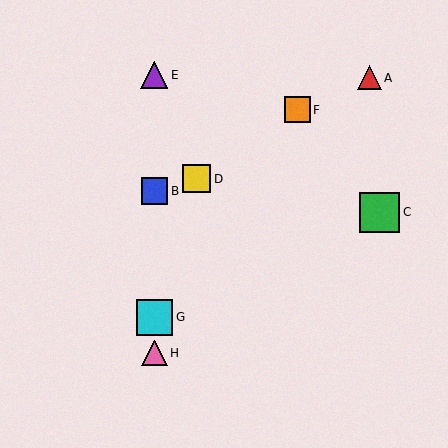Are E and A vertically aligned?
No, E is at x≈154 and A is at x≈370.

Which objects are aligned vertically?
Objects B, E, G, H are aligned vertically.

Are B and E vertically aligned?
Yes, both are at x≈154.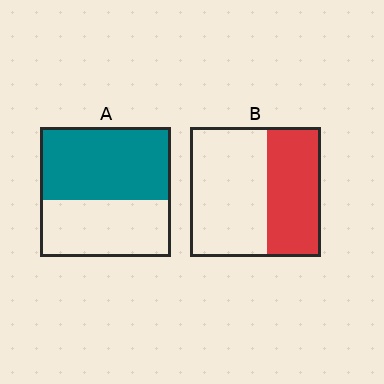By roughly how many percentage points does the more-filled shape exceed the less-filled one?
By roughly 15 percentage points (A over B).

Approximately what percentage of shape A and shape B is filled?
A is approximately 55% and B is approximately 40%.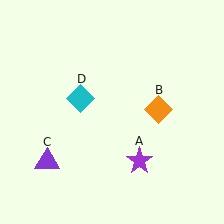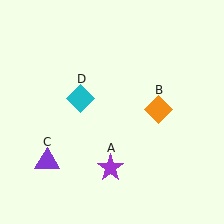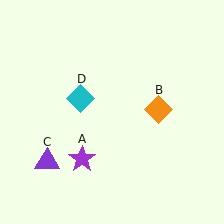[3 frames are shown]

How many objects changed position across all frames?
1 object changed position: purple star (object A).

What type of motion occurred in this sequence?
The purple star (object A) rotated clockwise around the center of the scene.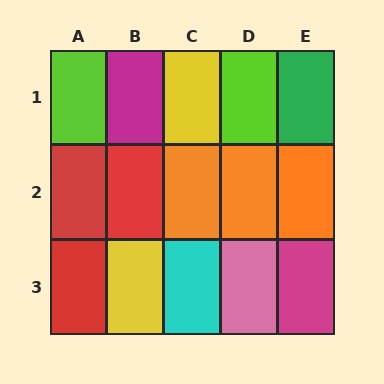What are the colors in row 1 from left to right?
Lime, magenta, yellow, lime, green.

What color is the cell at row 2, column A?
Red.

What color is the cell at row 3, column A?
Red.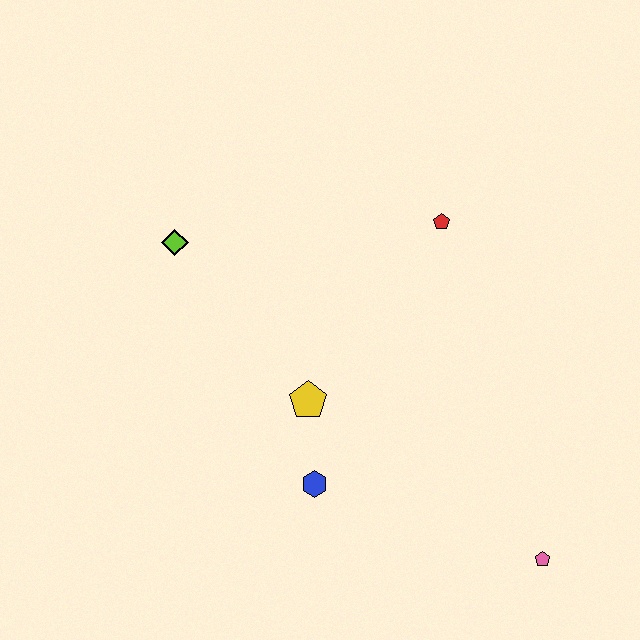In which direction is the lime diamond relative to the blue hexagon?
The lime diamond is above the blue hexagon.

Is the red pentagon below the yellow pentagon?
No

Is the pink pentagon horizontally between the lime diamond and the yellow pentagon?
No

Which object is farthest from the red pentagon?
The pink pentagon is farthest from the red pentagon.